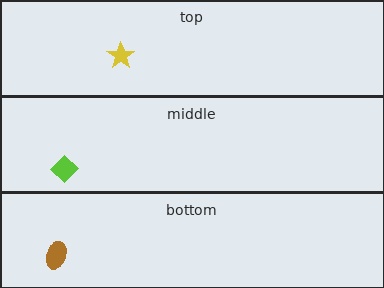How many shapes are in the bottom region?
1.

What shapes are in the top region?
The yellow star.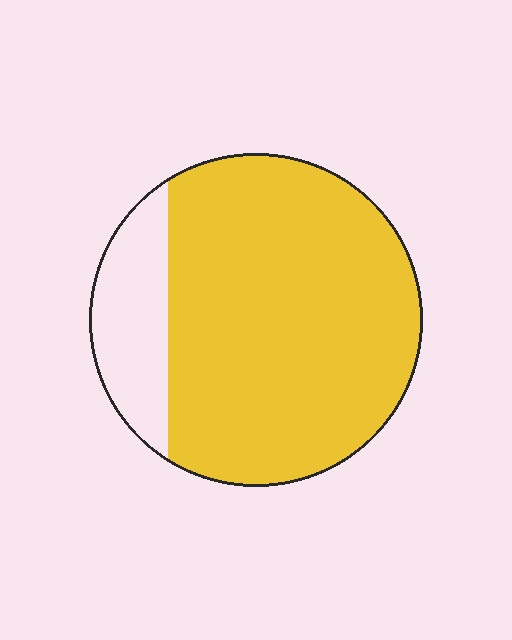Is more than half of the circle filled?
Yes.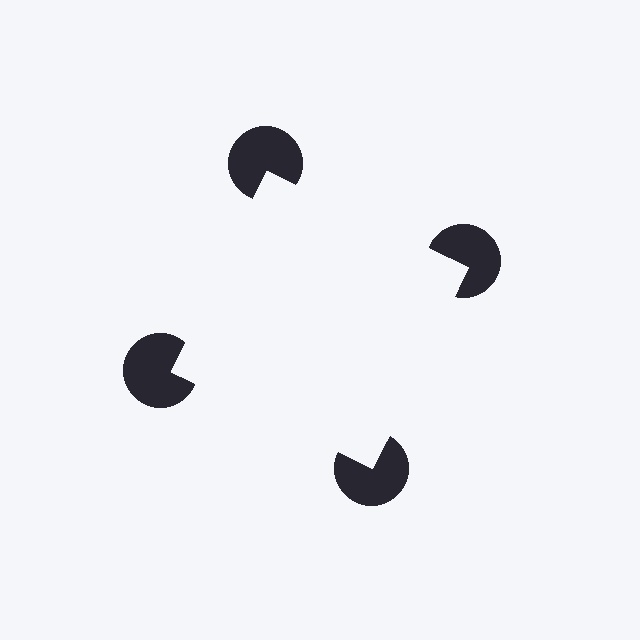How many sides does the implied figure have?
4 sides.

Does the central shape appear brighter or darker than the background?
It typically appears slightly brighter than the background, even though no actual brightness change is drawn.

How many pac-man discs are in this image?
There are 4 — one at each vertex of the illusory square.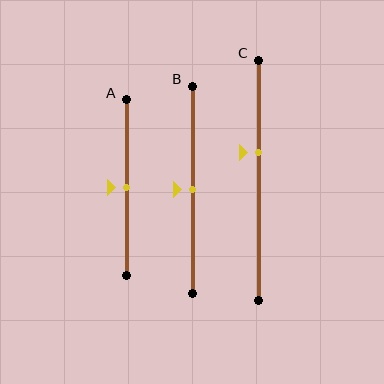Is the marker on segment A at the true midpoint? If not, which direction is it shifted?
Yes, the marker on segment A is at the true midpoint.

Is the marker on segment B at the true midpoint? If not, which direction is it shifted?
Yes, the marker on segment B is at the true midpoint.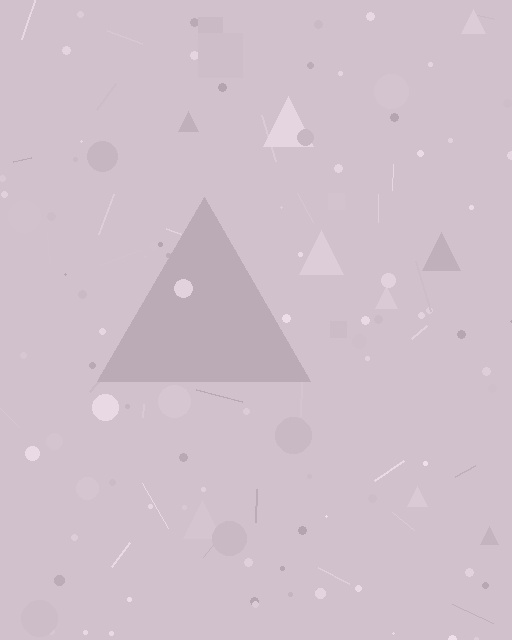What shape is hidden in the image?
A triangle is hidden in the image.